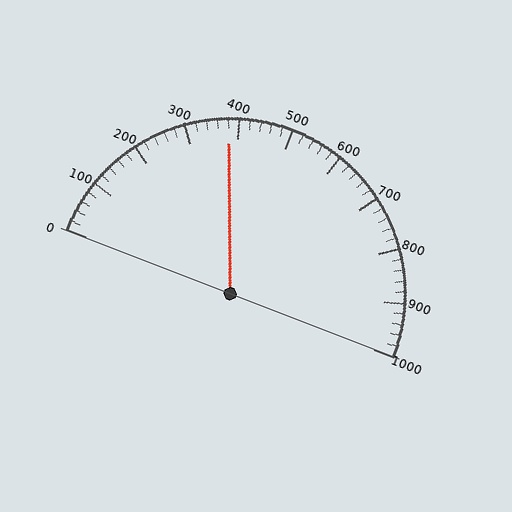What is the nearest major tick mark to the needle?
The nearest major tick mark is 400.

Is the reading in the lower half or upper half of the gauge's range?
The reading is in the lower half of the range (0 to 1000).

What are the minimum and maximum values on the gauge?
The gauge ranges from 0 to 1000.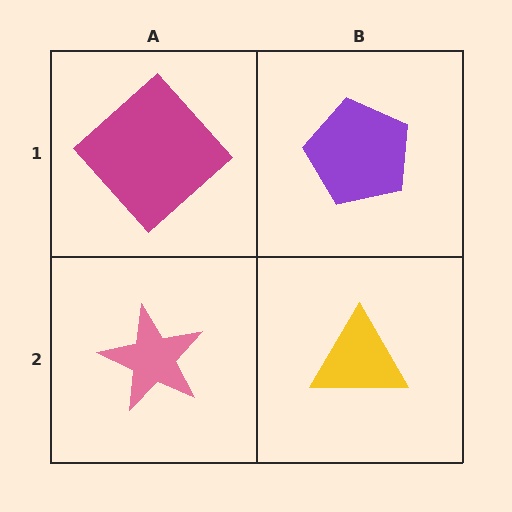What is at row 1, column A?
A magenta diamond.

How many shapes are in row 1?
2 shapes.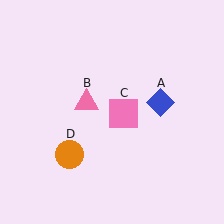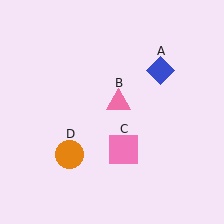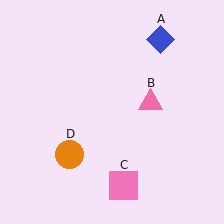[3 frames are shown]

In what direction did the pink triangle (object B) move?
The pink triangle (object B) moved right.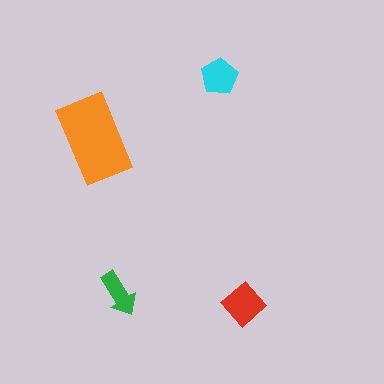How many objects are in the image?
There are 4 objects in the image.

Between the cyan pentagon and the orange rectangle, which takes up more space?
The orange rectangle.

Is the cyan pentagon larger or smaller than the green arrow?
Larger.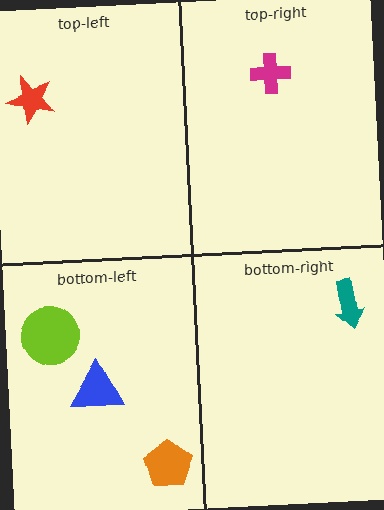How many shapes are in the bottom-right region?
1.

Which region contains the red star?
The top-left region.